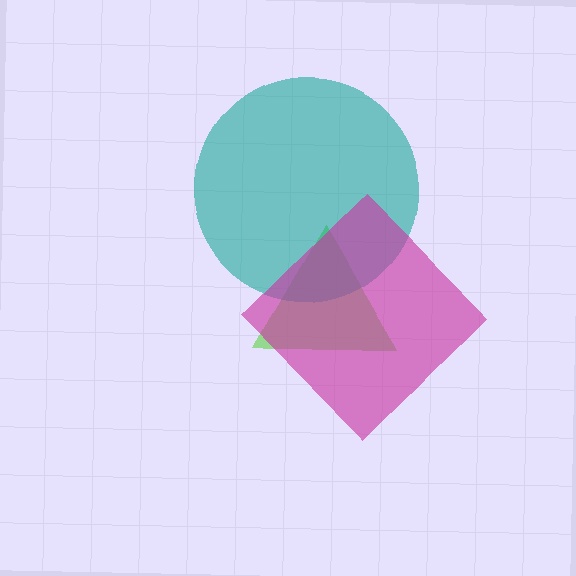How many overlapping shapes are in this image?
There are 3 overlapping shapes in the image.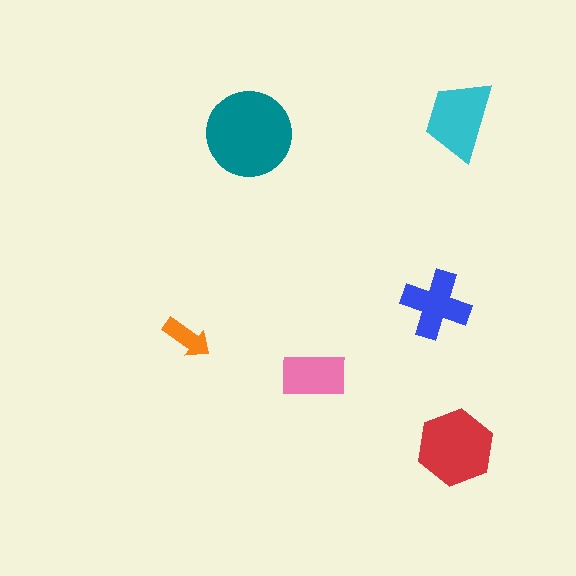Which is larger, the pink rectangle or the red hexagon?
The red hexagon.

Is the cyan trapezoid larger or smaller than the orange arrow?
Larger.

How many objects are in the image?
There are 6 objects in the image.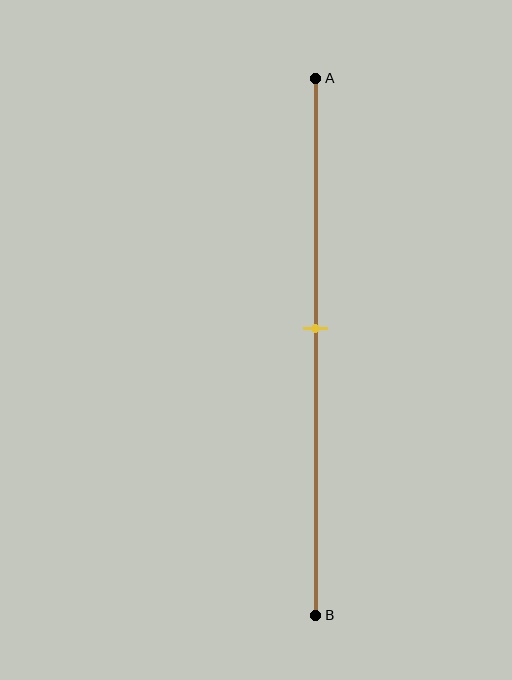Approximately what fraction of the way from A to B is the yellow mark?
The yellow mark is approximately 45% of the way from A to B.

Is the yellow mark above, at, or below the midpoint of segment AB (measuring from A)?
The yellow mark is above the midpoint of segment AB.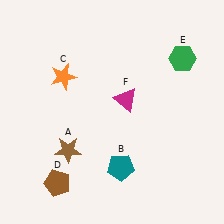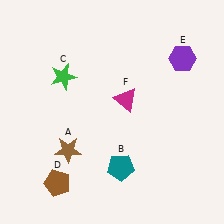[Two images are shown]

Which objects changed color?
C changed from orange to green. E changed from green to purple.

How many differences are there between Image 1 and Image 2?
There are 2 differences between the two images.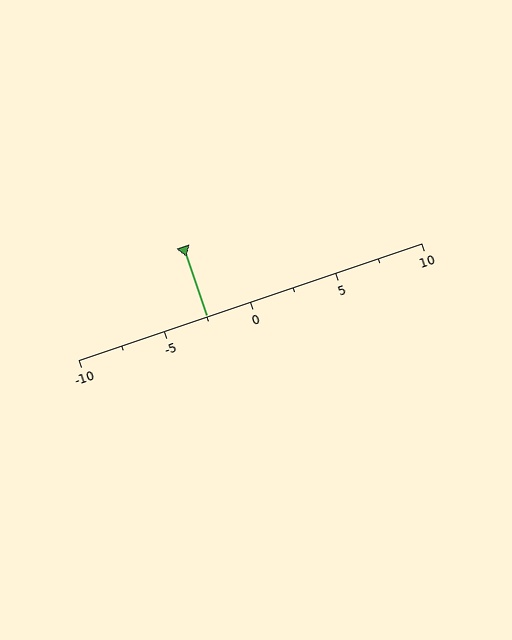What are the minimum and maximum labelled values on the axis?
The axis runs from -10 to 10.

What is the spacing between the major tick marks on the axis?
The major ticks are spaced 5 apart.